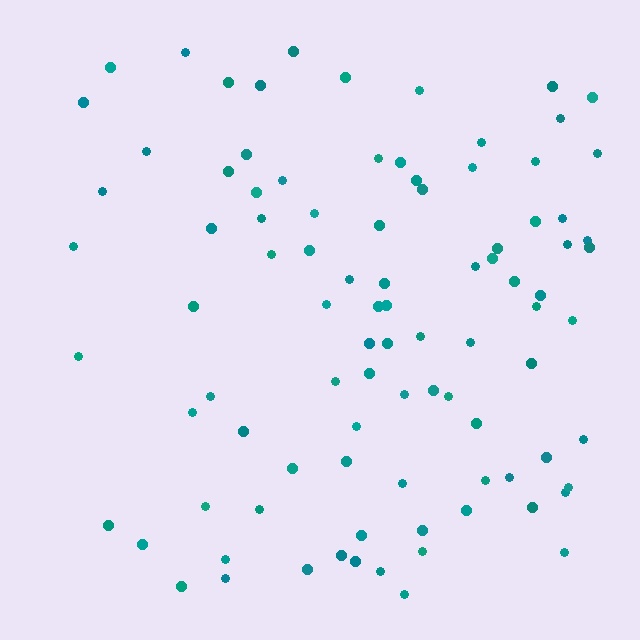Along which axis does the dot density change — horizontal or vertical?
Horizontal.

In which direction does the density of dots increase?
From left to right, with the right side densest.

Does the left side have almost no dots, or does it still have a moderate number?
Still a moderate number, just noticeably fewer than the right.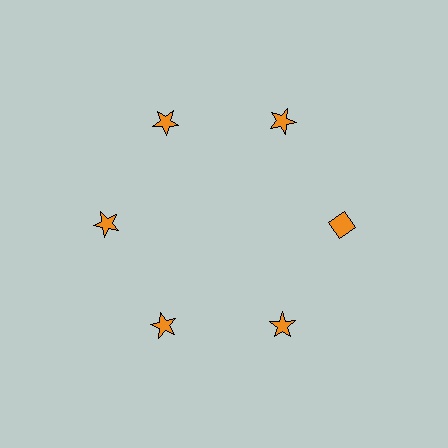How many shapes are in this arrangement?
There are 6 shapes arranged in a ring pattern.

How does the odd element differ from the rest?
It has a different shape: diamond instead of star.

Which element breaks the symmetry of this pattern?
The orange diamond at roughly the 3 o'clock position breaks the symmetry. All other shapes are orange stars.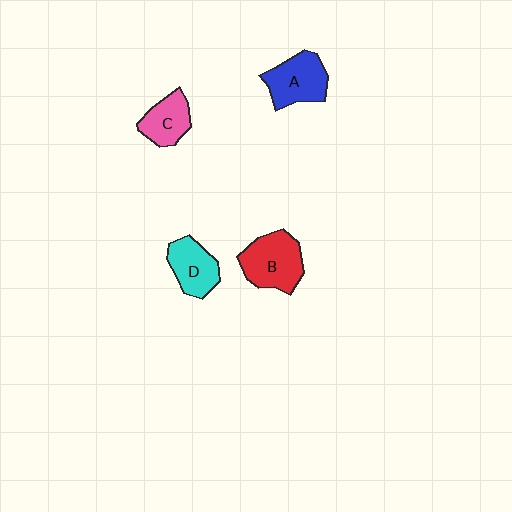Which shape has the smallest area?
Shape C (pink).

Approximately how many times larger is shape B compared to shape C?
Approximately 1.5 times.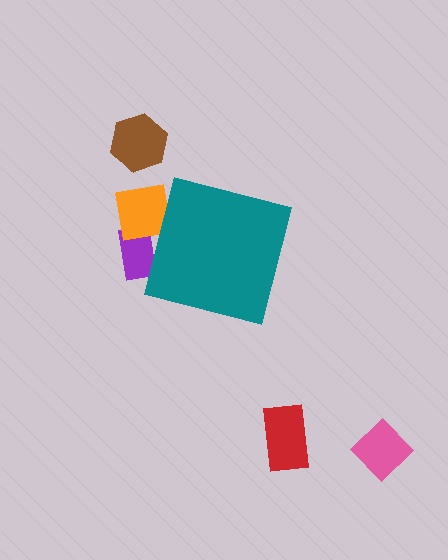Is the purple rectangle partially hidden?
Yes, the purple rectangle is partially hidden behind the teal square.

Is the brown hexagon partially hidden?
No, the brown hexagon is fully visible.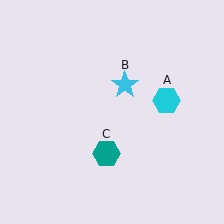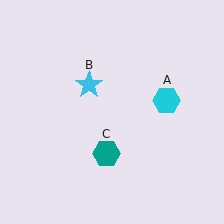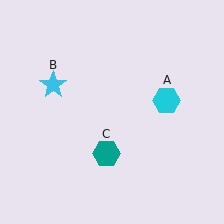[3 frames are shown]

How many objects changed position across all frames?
1 object changed position: cyan star (object B).